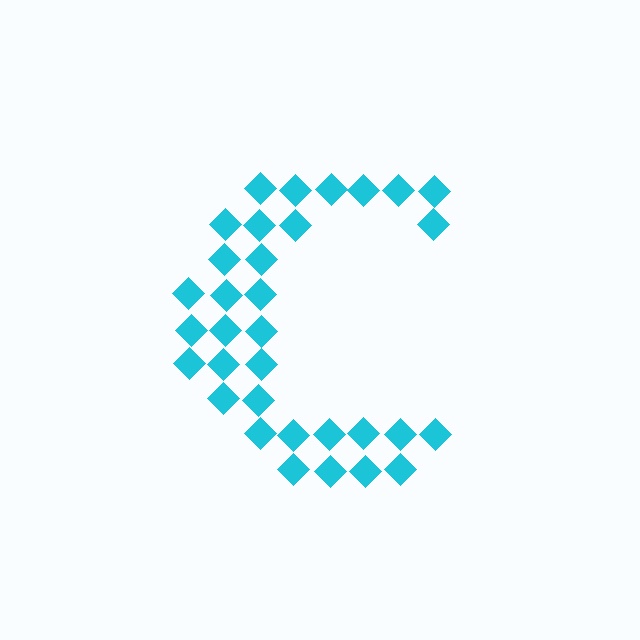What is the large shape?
The large shape is the letter C.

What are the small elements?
The small elements are diamonds.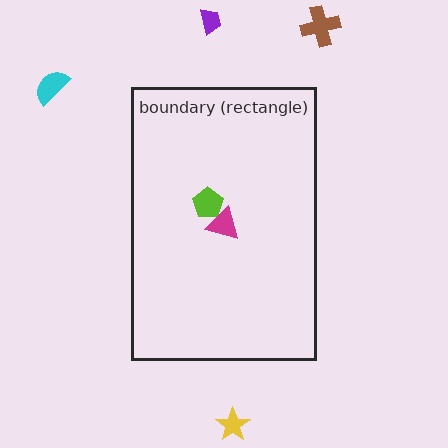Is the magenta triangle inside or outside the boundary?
Inside.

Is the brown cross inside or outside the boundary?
Outside.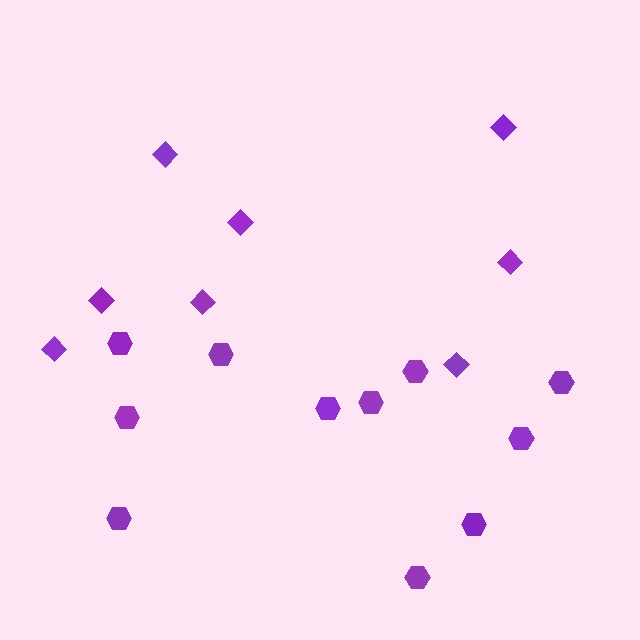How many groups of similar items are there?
There are 2 groups: one group of hexagons (11) and one group of diamonds (8).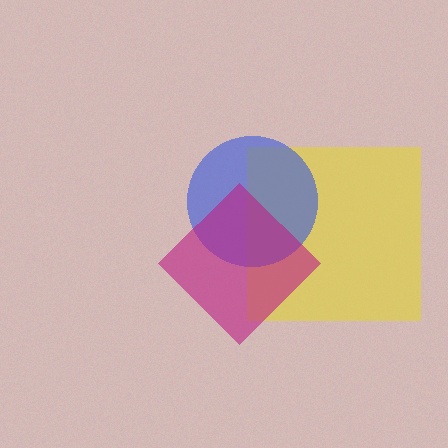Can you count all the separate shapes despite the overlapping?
Yes, there are 3 separate shapes.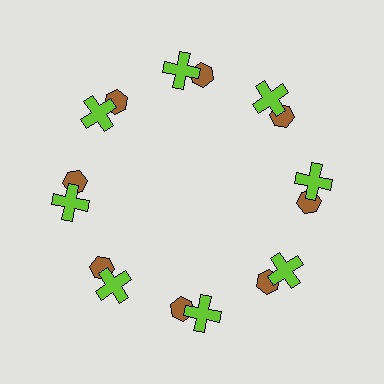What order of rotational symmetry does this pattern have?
This pattern has 8-fold rotational symmetry.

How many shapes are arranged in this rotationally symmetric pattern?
There are 16 shapes, arranged in 8 groups of 2.